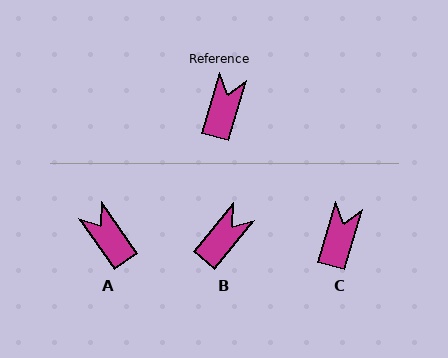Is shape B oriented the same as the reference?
No, it is off by about 23 degrees.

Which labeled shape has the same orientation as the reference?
C.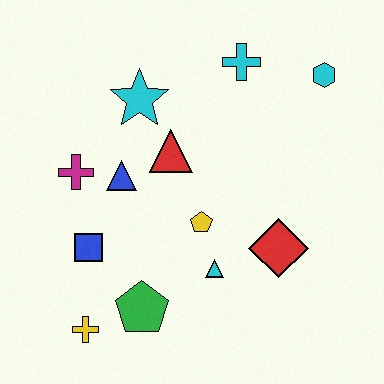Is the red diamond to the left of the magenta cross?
No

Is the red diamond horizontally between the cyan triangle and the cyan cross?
No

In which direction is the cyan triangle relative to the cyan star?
The cyan triangle is below the cyan star.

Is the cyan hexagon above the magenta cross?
Yes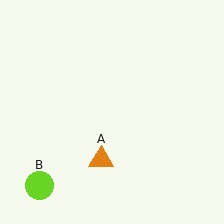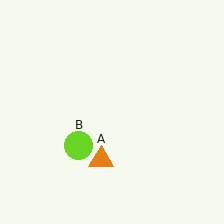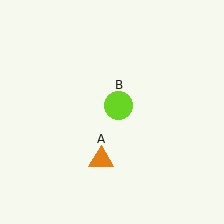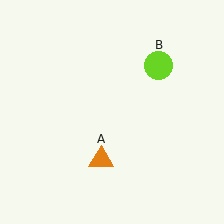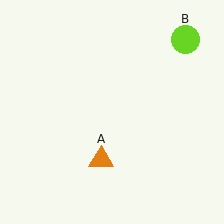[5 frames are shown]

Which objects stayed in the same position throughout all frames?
Orange triangle (object A) remained stationary.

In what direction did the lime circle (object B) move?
The lime circle (object B) moved up and to the right.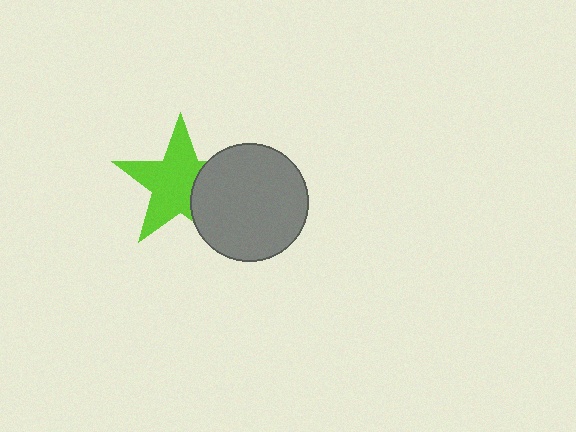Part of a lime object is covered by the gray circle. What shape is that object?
It is a star.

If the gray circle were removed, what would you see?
You would see the complete lime star.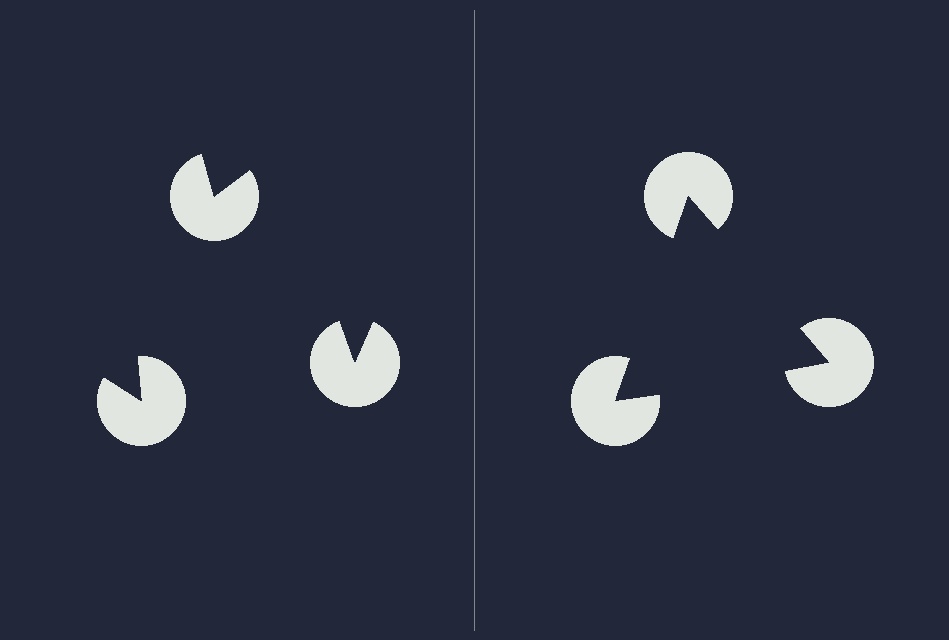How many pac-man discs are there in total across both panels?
6 — 3 on each side.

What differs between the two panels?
The pac-man discs are positioned identically on both sides; only the wedge orientations differ. On the right they align to a triangle; on the left they are misaligned.